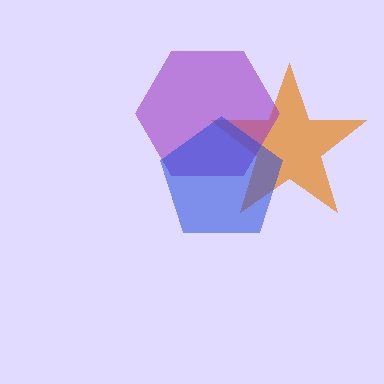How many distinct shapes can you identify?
There are 3 distinct shapes: an orange star, a purple hexagon, a blue pentagon.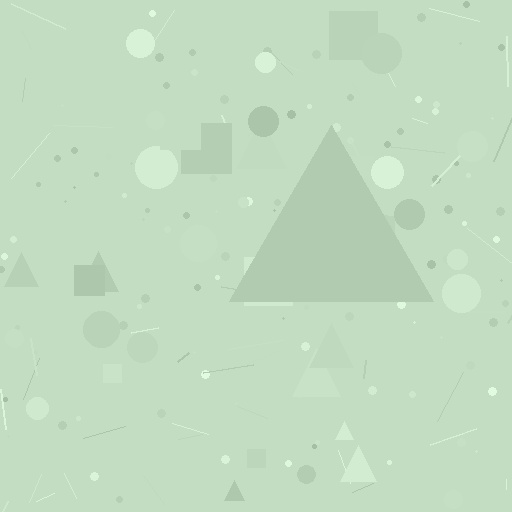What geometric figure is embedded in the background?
A triangle is embedded in the background.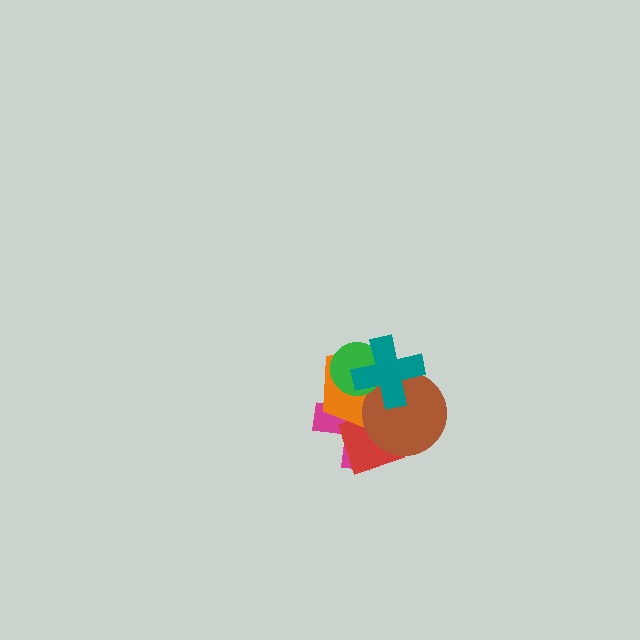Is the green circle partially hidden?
Yes, it is partially covered by another shape.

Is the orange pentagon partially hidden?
Yes, it is partially covered by another shape.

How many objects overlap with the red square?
3 objects overlap with the red square.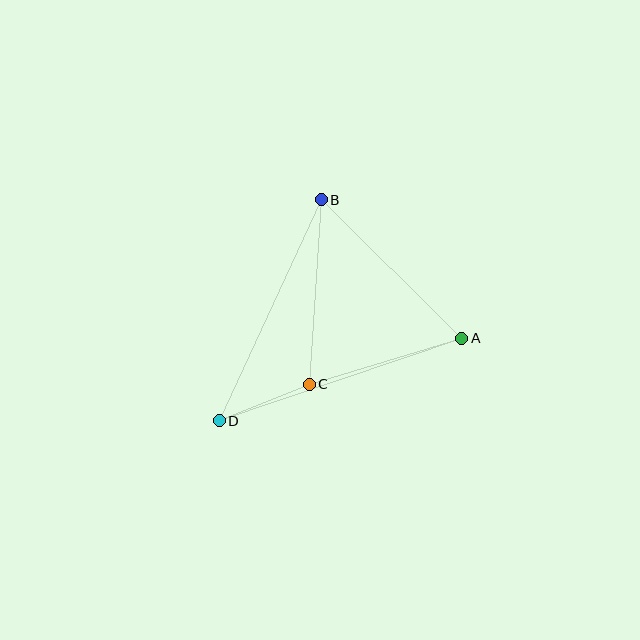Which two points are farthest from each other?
Points A and D are farthest from each other.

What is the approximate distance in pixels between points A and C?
The distance between A and C is approximately 159 pixels.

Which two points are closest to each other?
Points C and D are closest to each other.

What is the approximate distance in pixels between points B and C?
The distance between B and C is approximately 185 pixels.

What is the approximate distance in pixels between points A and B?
The distance between A and B is approximately 197 pixels.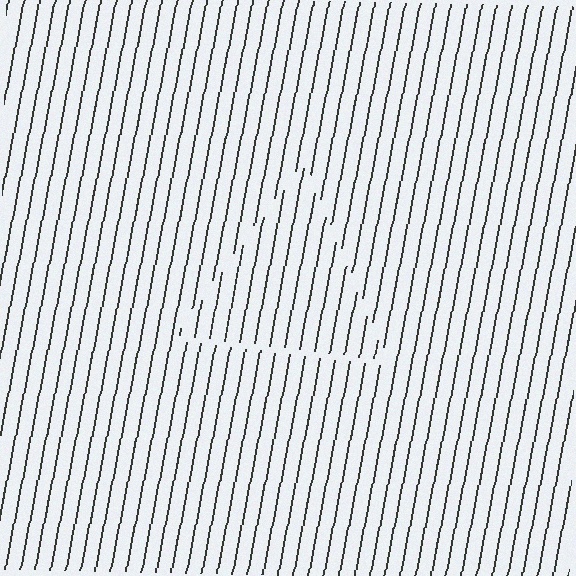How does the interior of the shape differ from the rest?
The interior of the shape contains the same grating, shifted by half a period — the contour is defined by the phase discontinuity where line-ends from the inner and outer gratings abut.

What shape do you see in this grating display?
An illusory triangle. The interior of the shape contains the same grating, shifted by half a period — the contour is defined by the phase discontinuity where line-ends from the inner and outer gratings abut.